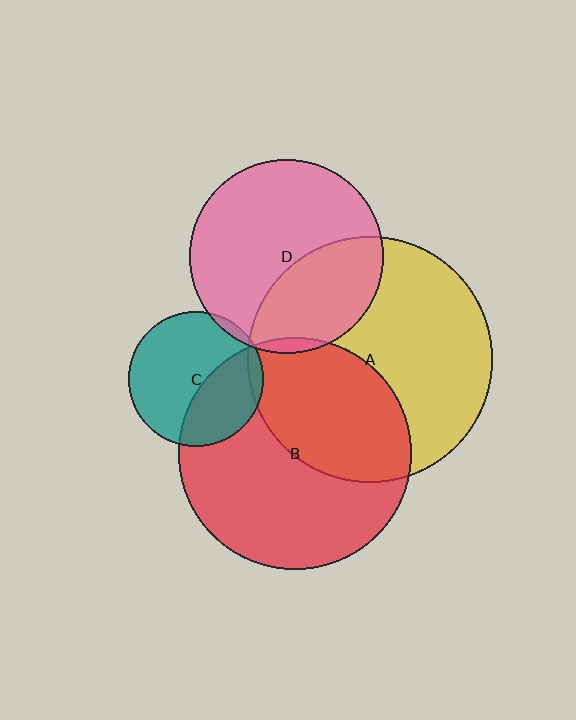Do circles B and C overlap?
Yes.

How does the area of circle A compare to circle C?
Approximately 3.3 times.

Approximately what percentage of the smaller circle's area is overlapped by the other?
Approximately 35%.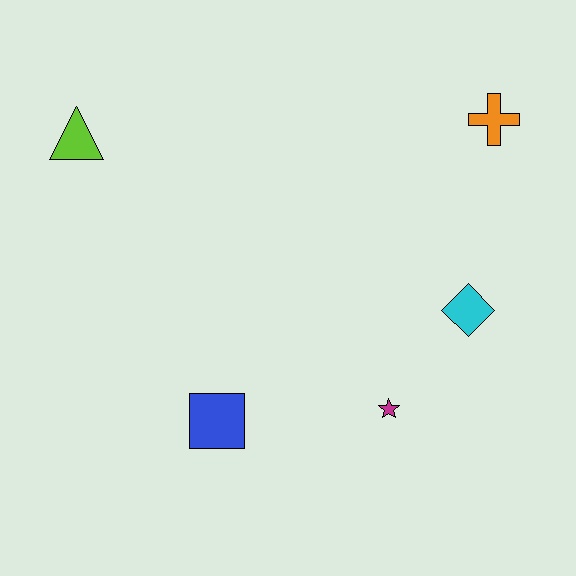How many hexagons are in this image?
There are no hexagons.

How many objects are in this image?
There are 5 objects.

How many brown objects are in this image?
There are no brown objects.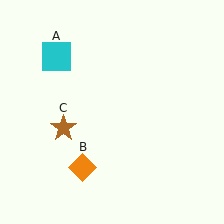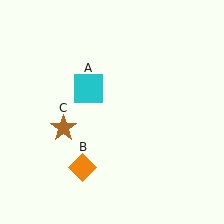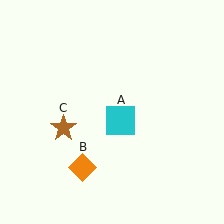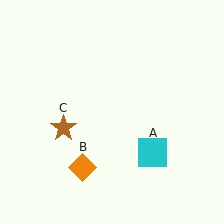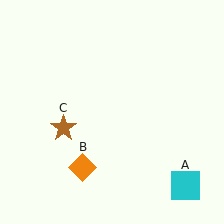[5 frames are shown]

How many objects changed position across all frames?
1 object changed position: cyan square (object A).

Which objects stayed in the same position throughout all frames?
Orange diamond (object B) and brown star (object C) remained stationary.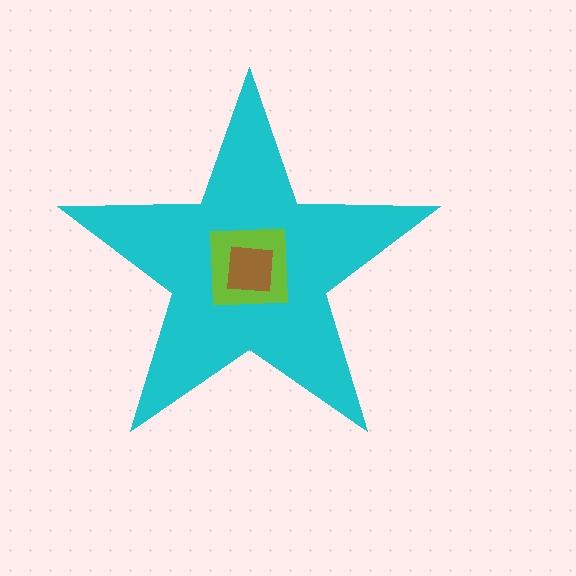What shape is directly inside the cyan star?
The lime square.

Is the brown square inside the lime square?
Yes.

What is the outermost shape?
The cyan star.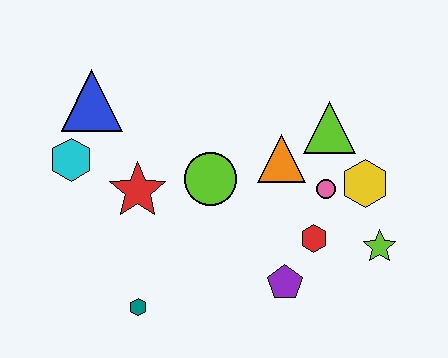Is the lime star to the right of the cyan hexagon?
Yes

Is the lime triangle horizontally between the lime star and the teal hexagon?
Yes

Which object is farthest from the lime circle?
The lime star is farthest from the lime circle.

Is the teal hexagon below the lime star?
Yes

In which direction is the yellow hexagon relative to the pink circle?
The yellow hexagon is to the right of the pink circle.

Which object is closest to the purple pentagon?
The red hexagon is closest to the purple pentagon.